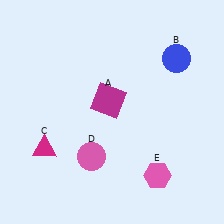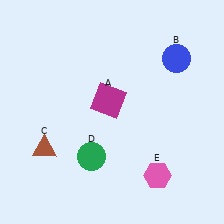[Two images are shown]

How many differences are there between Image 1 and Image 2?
There are 2 differences between the two images.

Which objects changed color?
C changed from magenta to brown. D changed from pink to green.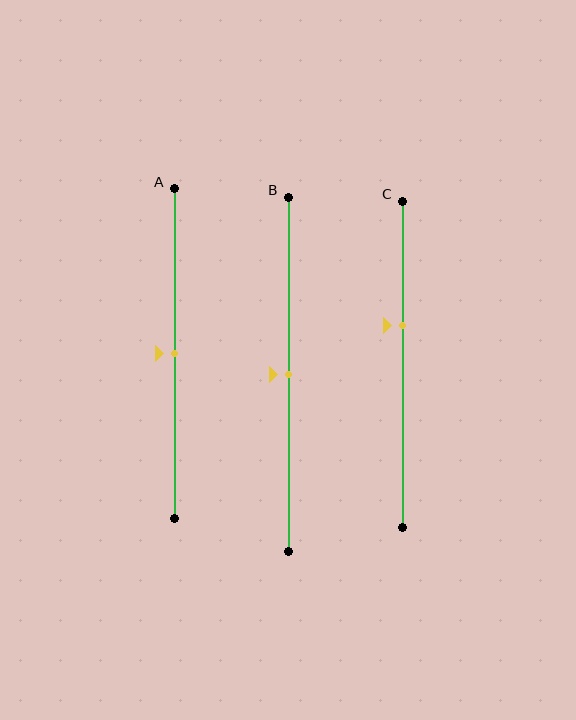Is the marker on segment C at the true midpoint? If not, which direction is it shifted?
No, the marker on segment C is shifted upward by about 12% of the segment length.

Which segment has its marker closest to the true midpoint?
Segment A has its marker closest to the true midpoint.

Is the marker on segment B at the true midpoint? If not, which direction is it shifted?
Yes, the marker on segment B is at the true midpoint.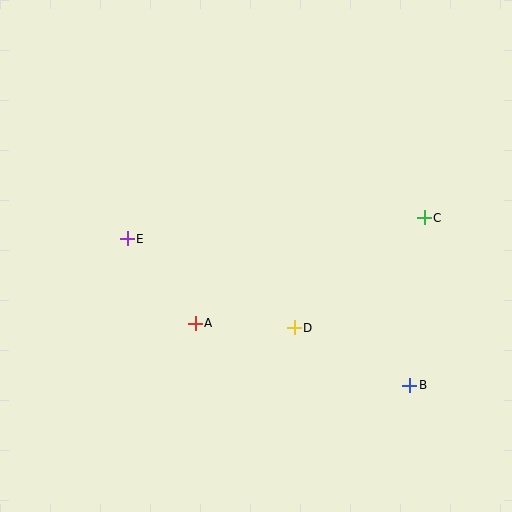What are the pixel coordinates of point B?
Point B is at (410, 385).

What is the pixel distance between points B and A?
The distance between B and A is 223 pixels.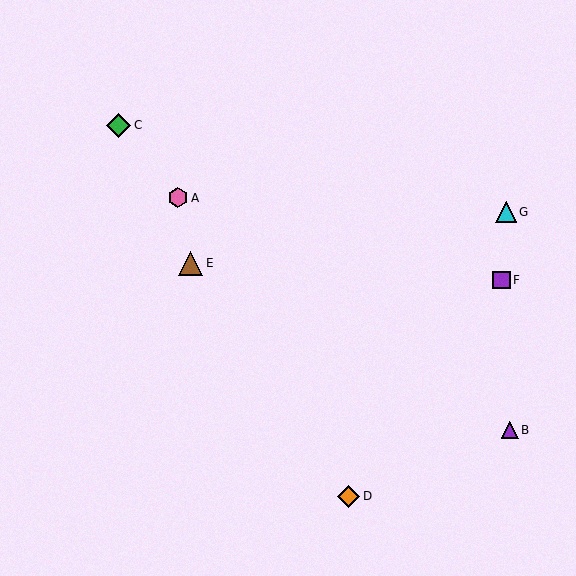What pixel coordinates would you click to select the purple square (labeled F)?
Click at (502, 280) to select the purple square F.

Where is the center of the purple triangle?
The center of the purple triangle is at (510, 430).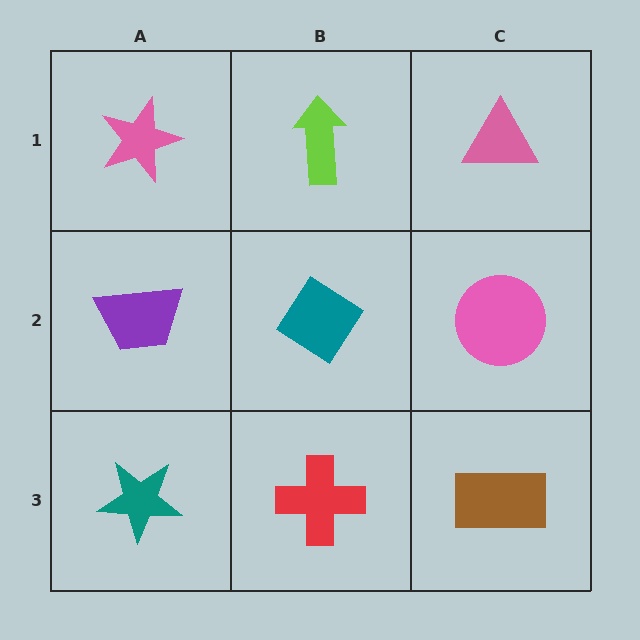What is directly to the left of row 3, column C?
A red cross.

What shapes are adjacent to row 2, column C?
A pink triangle (row 1, column C), a brown rectangle (row 3, column C), a teal diamond (row 2, column B).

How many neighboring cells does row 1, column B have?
3.